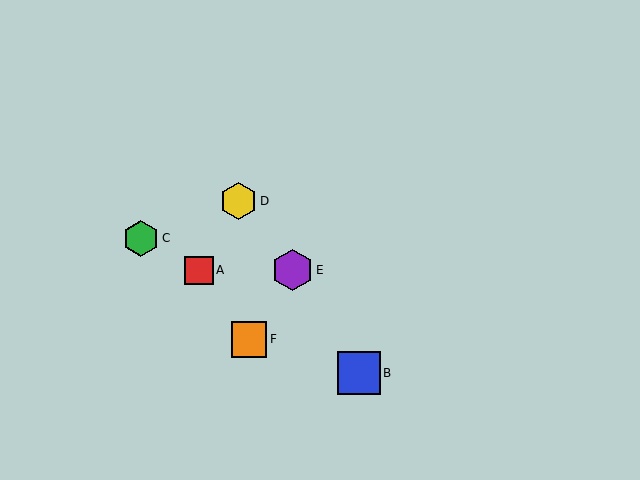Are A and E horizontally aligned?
Yes, both are at y≈270.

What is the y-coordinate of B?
Object B is at y≈373.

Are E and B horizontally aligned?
No, E is at y≈270 and B is at y≈373.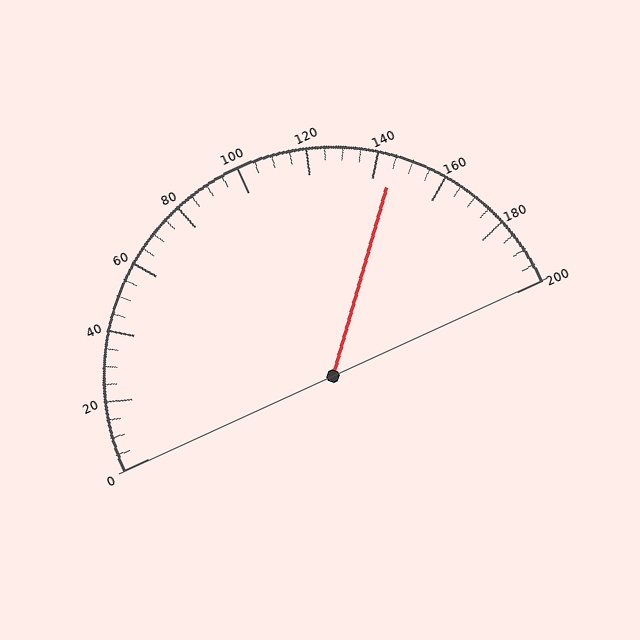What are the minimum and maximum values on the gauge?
The gauge ranges from 0 to 200.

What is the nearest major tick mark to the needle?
The nearest major tick mark is 140.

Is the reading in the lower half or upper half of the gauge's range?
The reading is in the upper half of the range (0 to 200).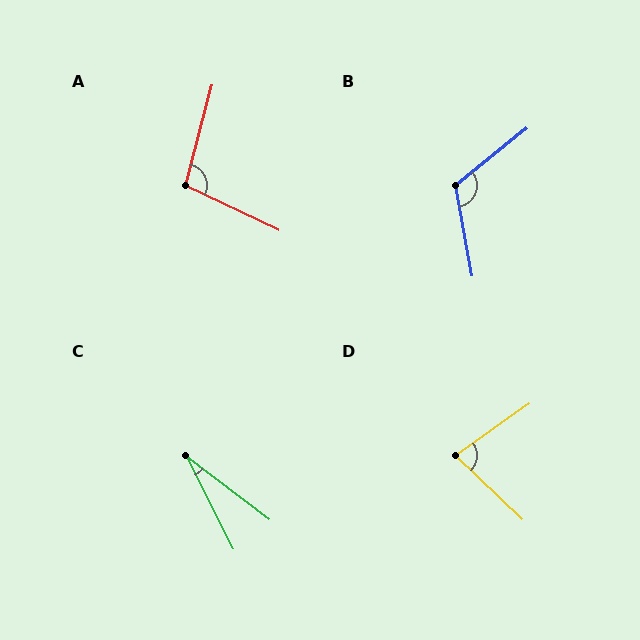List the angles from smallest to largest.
C (26°), D (79°), A (101°), B (118°).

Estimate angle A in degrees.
Approximately 101 degrees.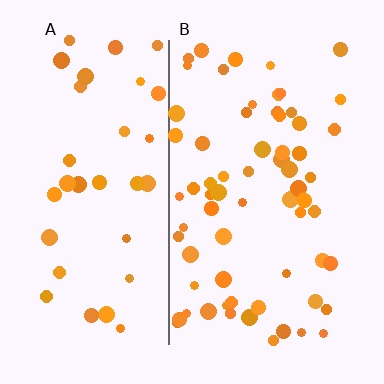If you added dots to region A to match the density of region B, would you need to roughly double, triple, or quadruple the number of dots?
Approximately double.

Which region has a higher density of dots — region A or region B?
B (the right).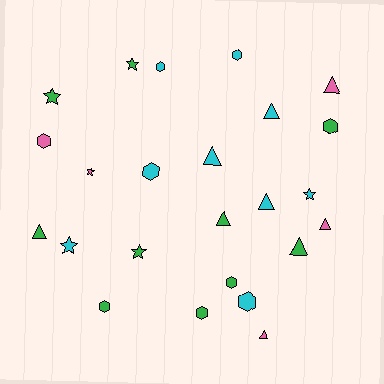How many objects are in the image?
There are 24 objects.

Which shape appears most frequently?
Triangle, with 9 objects.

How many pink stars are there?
There is 1 pink star.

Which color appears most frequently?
Green, with 10 objects.